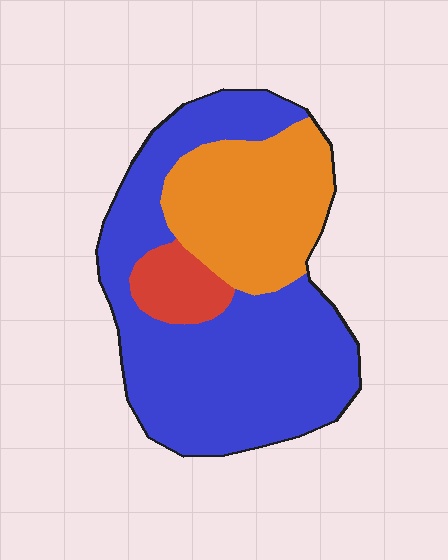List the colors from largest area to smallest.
From largest to smallest: blue, orange, red.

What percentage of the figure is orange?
Orange takes up between a quarter and a half of the figure.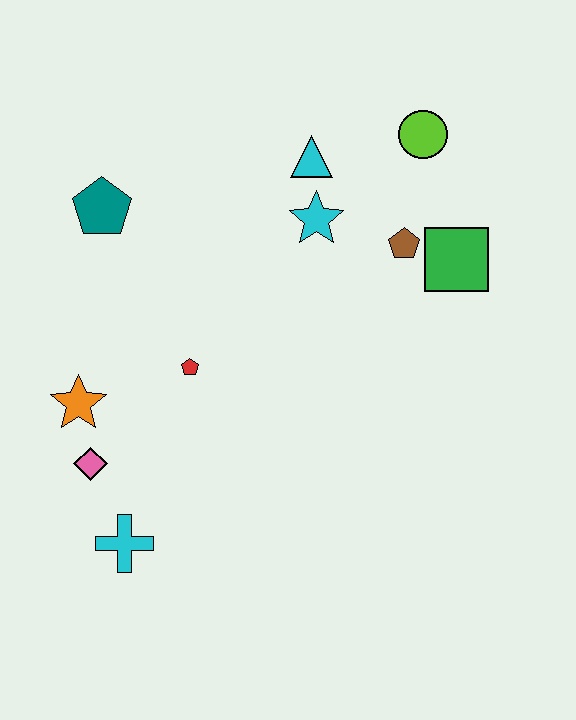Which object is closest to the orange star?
The pink diamond is closest to the orange star.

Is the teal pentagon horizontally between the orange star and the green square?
Yes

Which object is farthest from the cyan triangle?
The cyan cross is farthest from the cyan triangle.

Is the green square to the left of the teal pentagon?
No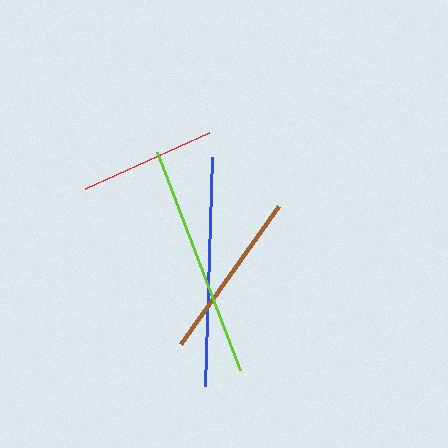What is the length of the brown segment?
The brown segment is approximately 170 pixels long.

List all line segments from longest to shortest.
From longest to shortest: lime, blue, brown, red.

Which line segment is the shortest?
The red line is the shortest at approximately 136 pixels.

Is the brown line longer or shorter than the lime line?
The lime line is longer than the brown line.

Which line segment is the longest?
The lime line is the longest at approximately 233 pixels.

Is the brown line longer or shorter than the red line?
The brown line is longer than the red line.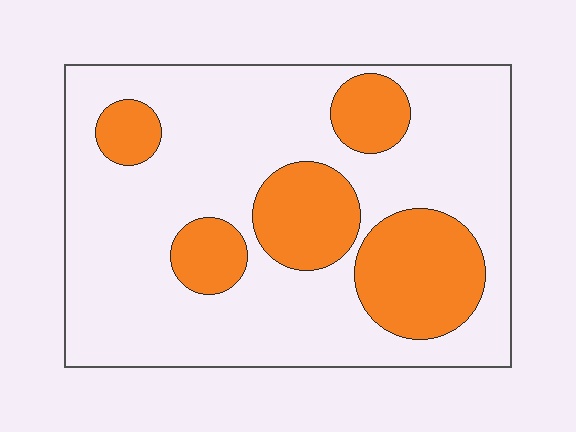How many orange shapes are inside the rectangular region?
5.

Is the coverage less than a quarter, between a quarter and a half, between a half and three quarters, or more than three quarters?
Between a quarter and a half.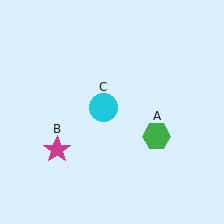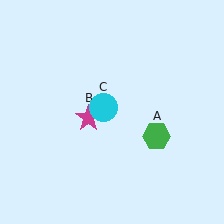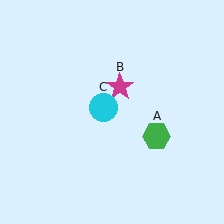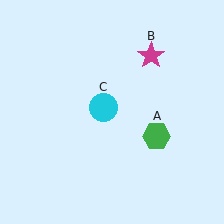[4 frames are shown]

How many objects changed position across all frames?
1 object changed position: magenta star (object B).